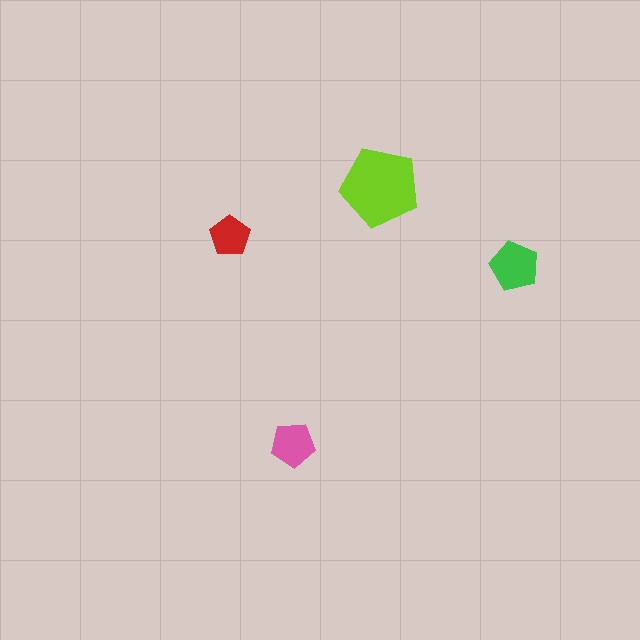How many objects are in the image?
There are 4 objects in the image.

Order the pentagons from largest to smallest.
the lime one, the green one, the pink one, the red one.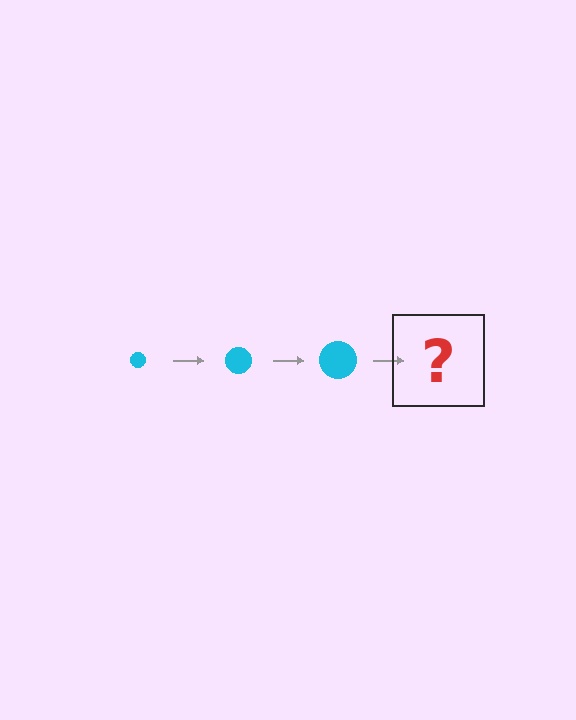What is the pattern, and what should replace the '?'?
The pattern is that the circle gets progressively larger each step. The '?' should be a cyan circle, larger than the previous one.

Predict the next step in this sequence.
The next step is a cyan circle, larger than the previous one.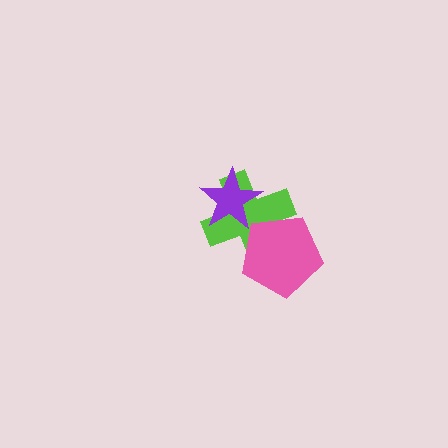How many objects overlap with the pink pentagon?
1 object overlaps with the pink pentagon.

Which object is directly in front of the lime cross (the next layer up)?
The purple star is directly in front of the lime cross.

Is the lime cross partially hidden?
Yes, it is partially covered by another shape.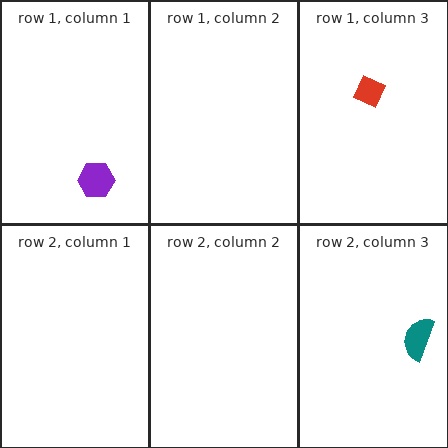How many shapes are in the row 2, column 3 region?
1.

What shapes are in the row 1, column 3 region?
The red diamond.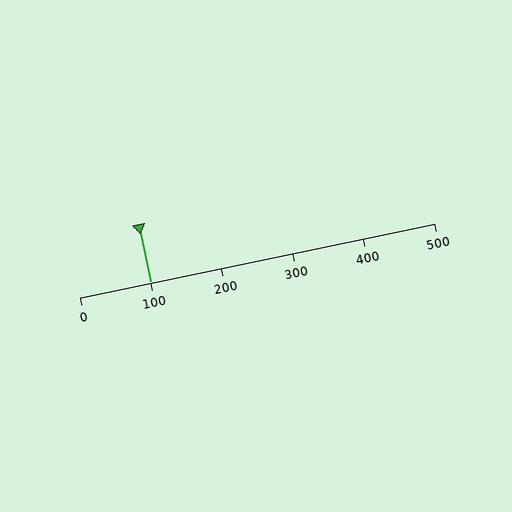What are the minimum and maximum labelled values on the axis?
The axis runs from 0 to 500.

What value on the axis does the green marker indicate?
The marker indicates approximately 100.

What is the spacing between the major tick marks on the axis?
The major ticks are spaced 100 apart.